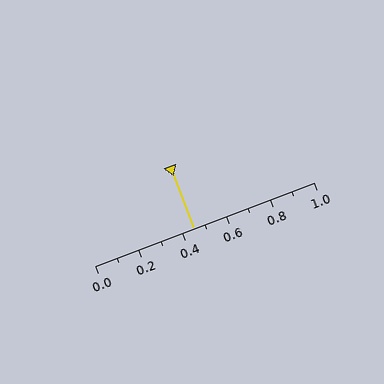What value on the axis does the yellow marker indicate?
The marker indicates approximately 0.45.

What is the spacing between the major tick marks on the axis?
The major ticks are spaced 0.2 apart.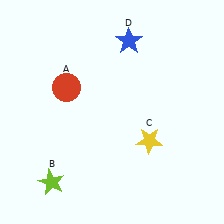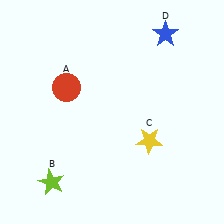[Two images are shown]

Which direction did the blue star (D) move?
The blue star (D) moved right.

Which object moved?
The blue star (D) moved right.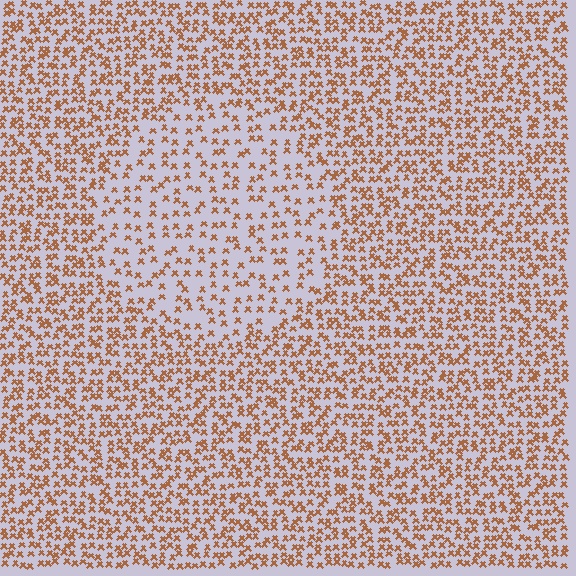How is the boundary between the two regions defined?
The boundary is defined by a change in element density (approximately 1.9x ratio). All elements are the same color, size, and shape.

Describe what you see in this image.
The image contains small brown elements arranged at two different densities. A circle-shaped region is visible where the elements are less densely packed than the surrounding area.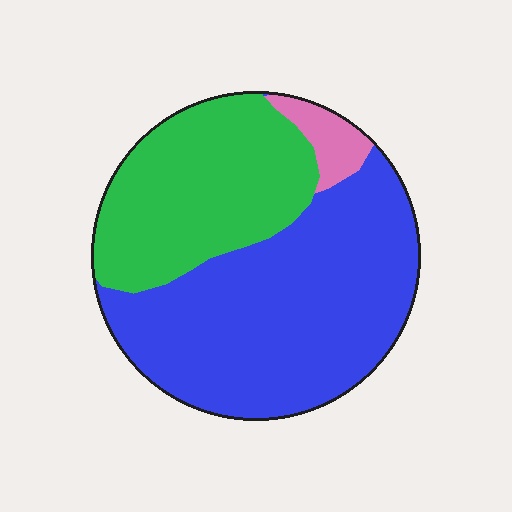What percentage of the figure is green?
Green covers about 35% of the figure.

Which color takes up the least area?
Pink, at roughly 5%.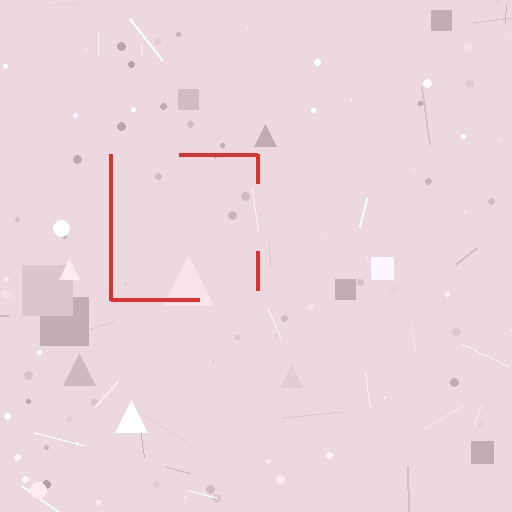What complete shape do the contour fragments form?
The contour fragments form a square.